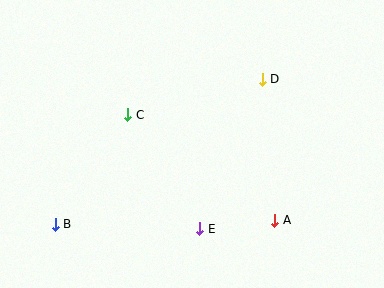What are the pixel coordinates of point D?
Point D is at (262, 79).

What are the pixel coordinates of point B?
Point B is at (55, 224).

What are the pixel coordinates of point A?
Point A is at (275, 220).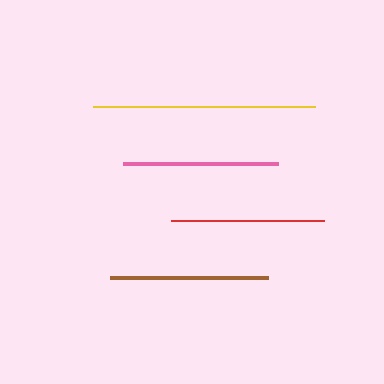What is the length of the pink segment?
The pink segment is approximately 155 pixels long.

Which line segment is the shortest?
The red line is the shortest at approximately 153 pixels.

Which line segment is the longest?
The yellow line is the longest at approximately 222 pixels.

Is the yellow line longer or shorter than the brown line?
The yellow line is longer than the brown line.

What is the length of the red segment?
The red segment is approximately 153 pixels long.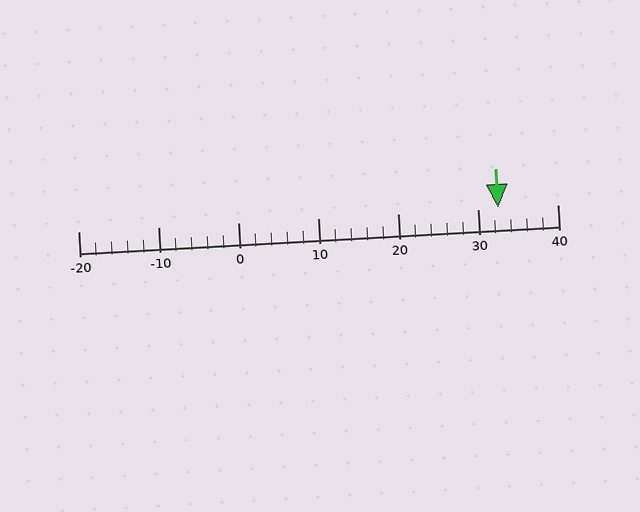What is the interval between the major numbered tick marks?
The major tick marks are spaced 10 units apart.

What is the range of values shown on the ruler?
The ruler shows values from -20 to 40.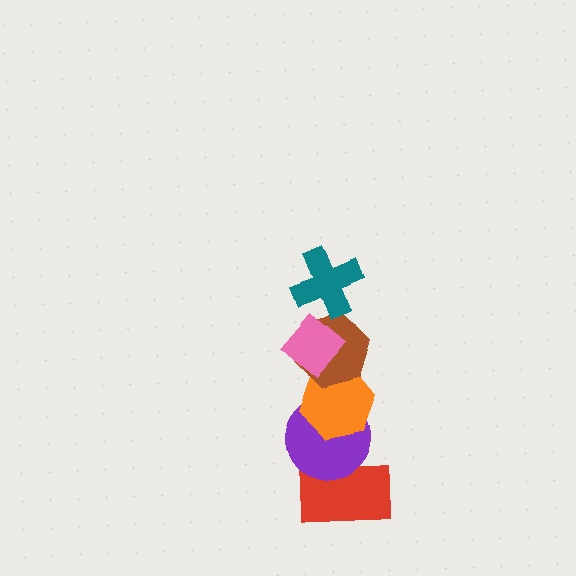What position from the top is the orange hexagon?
The orange hexagon is 4th from the top.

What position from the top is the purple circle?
The purple circle is 5th from the top.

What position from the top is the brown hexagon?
The brown hexagon is 3rd from the top.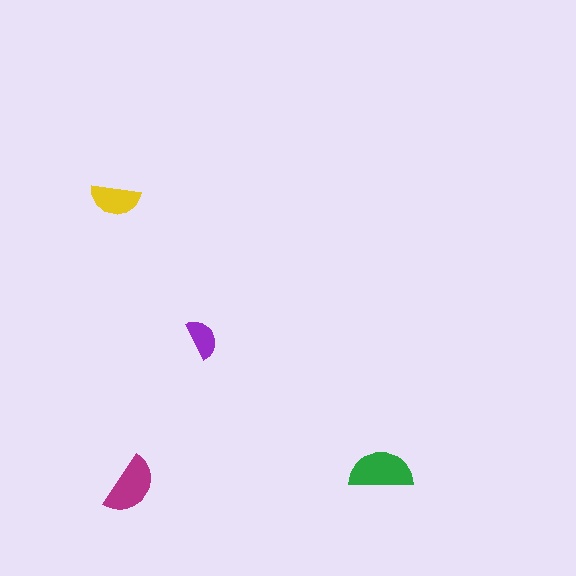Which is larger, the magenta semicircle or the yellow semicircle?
The magenta one.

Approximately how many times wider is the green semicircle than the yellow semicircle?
About 1.5 times wider.